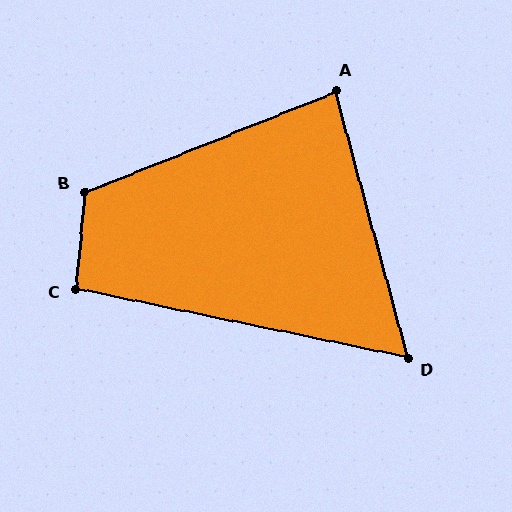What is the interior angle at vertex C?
Approximately 97 degrees (obtuse).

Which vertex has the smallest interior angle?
D, at approximately 63 degrees.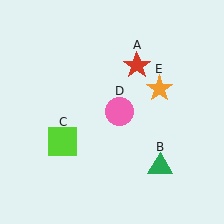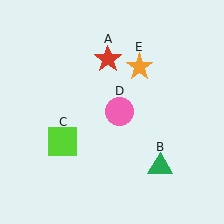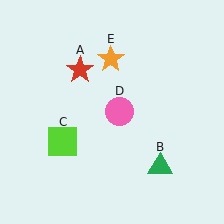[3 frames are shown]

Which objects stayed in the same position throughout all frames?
Green triangle (object B) and lime square (object C) and pink circle (object D) remained stationary.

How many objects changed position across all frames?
2 objects changed position: red star (object A), orange star (object E).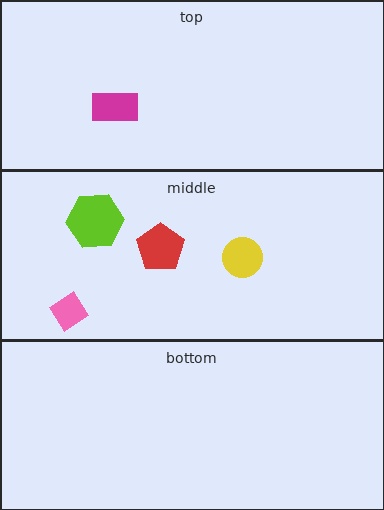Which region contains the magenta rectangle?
The top region.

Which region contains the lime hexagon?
The middle region.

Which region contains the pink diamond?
The middle region.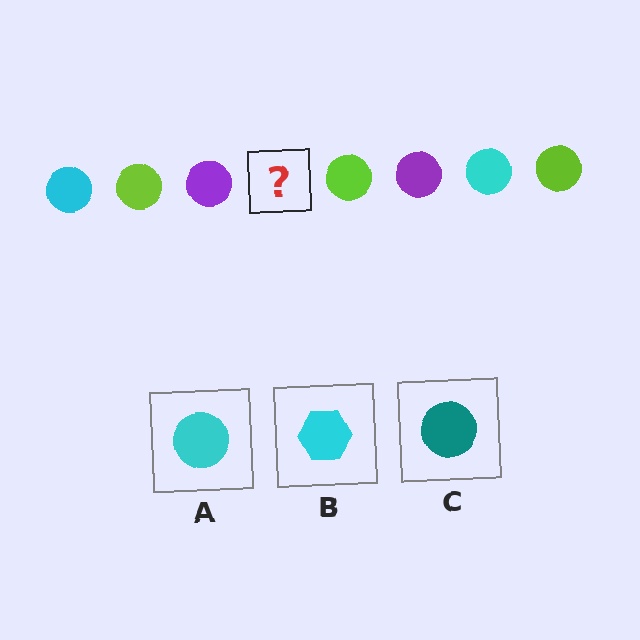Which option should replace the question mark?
Option A.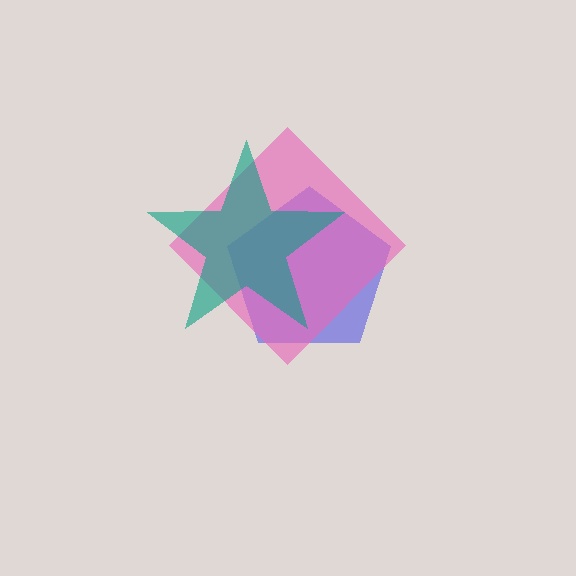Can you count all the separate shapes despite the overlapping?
Yes, there are 3 separate shapes.